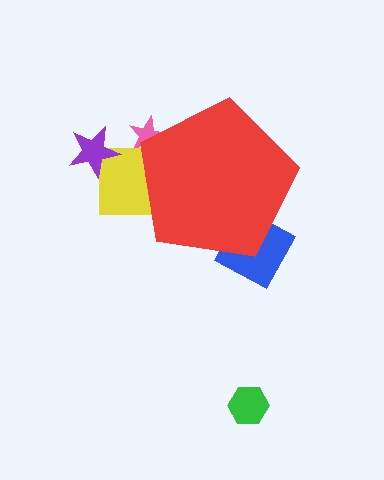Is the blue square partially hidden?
Yes, the blue square is partially hidden behind the red pentagon.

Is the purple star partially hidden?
No, the purple star is fully visible.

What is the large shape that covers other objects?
A red pentagon.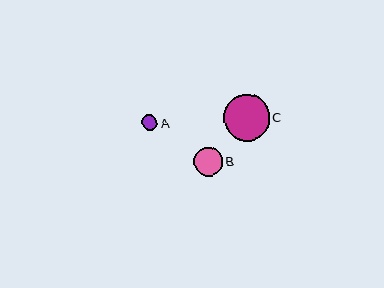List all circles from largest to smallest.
From largest to smallest: C, B, A.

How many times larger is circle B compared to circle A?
Circle B is approximately 1.8 times the size of circle A.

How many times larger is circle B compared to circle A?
Circle B is approximately 1.8 times the size of circle A.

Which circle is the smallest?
Circle A is the smallest with a size of approximately 16 pixels.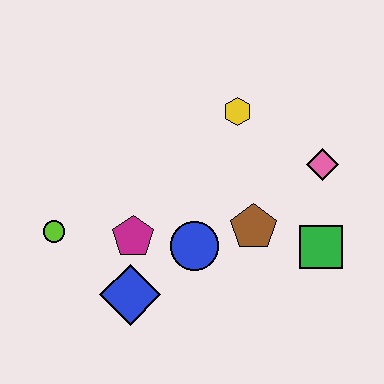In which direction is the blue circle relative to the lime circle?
The blue circle is to the right of the lime circle.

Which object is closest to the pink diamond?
The green square is closest to the pink diamond.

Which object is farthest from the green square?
The lime circle is farthest from the green square.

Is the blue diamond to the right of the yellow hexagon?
No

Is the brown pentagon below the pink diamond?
Yes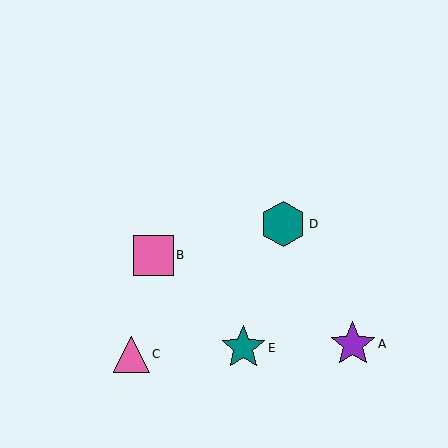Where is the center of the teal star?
The center of the teal star is at (243, 348).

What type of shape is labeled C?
Shape C is a pink triangle.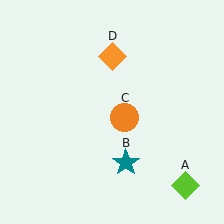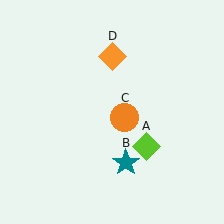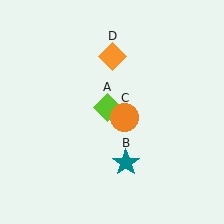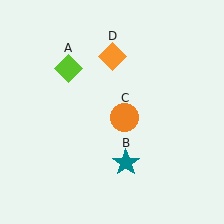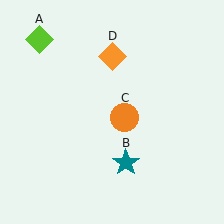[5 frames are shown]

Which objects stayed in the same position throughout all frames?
Teal star (object B) and orange circle (object C) and orange diamond (object D) remained stationary.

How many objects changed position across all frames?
1 object changed position: lime diamond (object A).